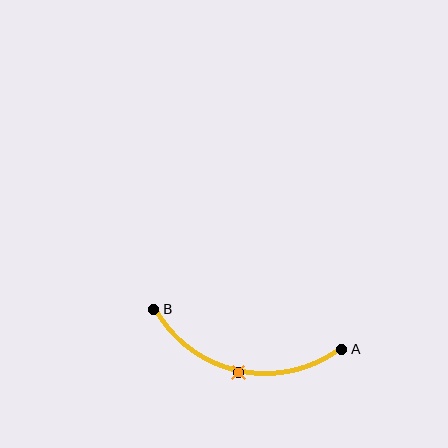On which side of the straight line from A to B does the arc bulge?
The arc bulges below the straight line connecting A and B.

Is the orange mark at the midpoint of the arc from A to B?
Yes. The orange mark lies on the arc at equal arc-length from both A and B — it is the arc midpoint.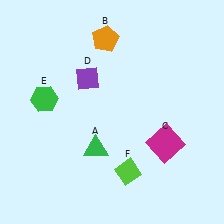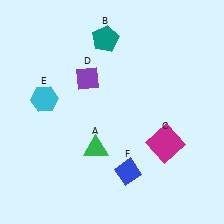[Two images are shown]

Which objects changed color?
B changed from orange to teal. E changed from green to cyan. F changed from lime to blue.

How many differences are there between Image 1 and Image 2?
There are 3 differences between the two images.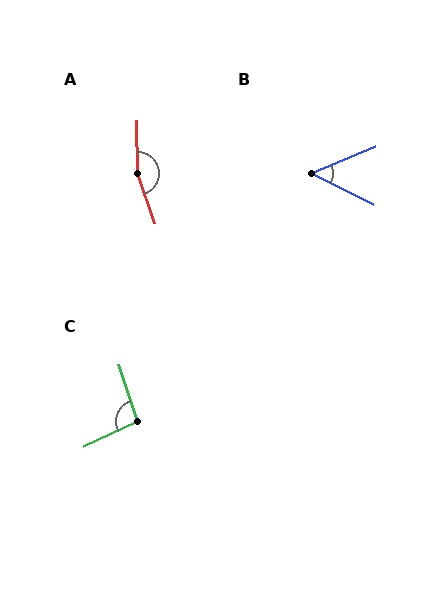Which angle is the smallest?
B, at approximately 49 degrees.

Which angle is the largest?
A, at approximately 161 degrees.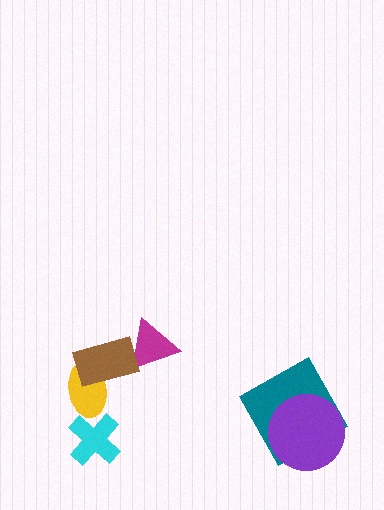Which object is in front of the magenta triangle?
The brown rectangle is in front of the magenta triangle.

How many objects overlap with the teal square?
1 object overlaps with the teal square.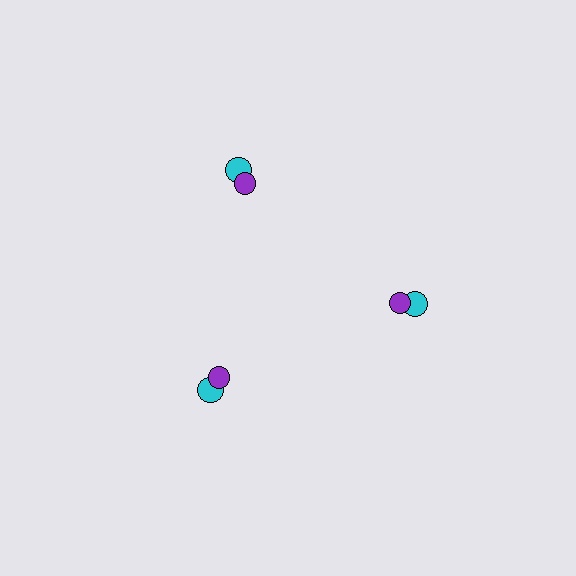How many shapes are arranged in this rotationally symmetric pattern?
There are 6 shapes, arranged in 3 groups of 2.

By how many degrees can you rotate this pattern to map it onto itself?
The pattern maps onto itself every 120 degrees of rotation.